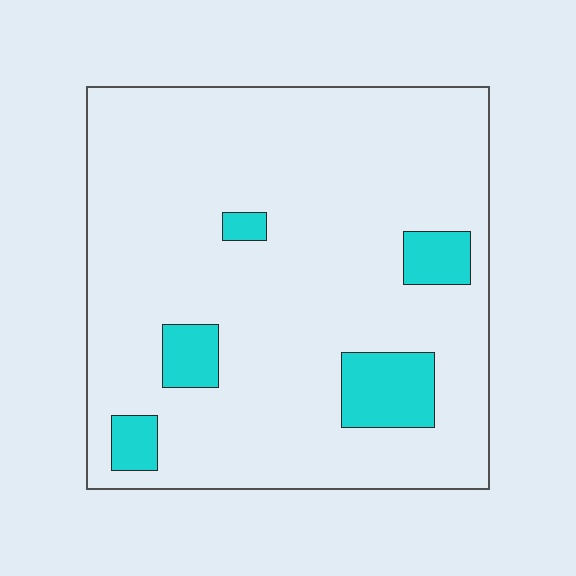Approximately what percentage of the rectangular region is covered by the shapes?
Approximately 10%.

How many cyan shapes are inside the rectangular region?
5.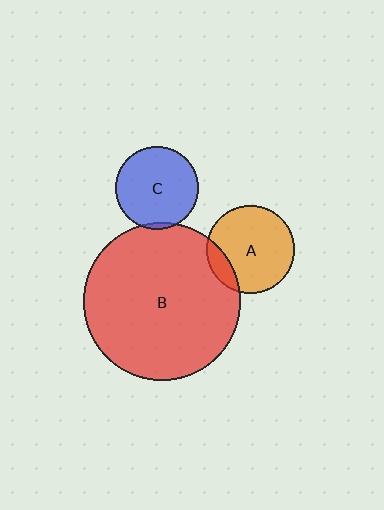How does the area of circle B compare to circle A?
Approximately 3.2 times.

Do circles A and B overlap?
Yes.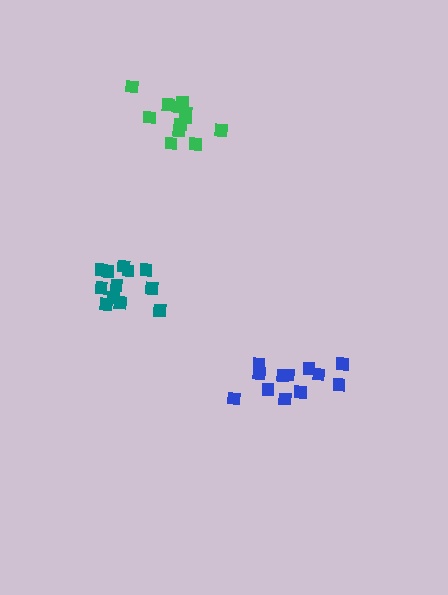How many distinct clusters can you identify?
There are 3 distinct clusters.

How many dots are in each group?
Group 1: 12 dots, Group 2: 12 dots, Group 3: 12 dots (36 total).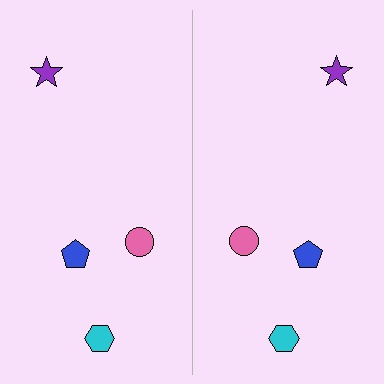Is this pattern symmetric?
Yes, this pattern has bilateral (reflection) symmetry.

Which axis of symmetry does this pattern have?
The pattern has a vertical axis of symmetry running through the center of the image.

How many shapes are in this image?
There are 8 shapes in this image.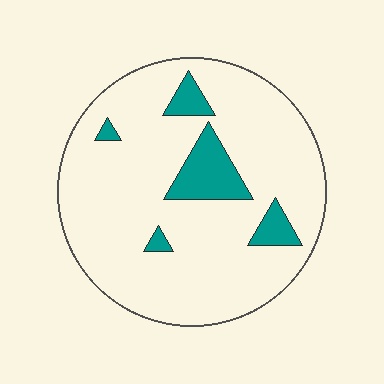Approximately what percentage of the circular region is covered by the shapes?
Approximately 10%.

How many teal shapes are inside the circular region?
5.